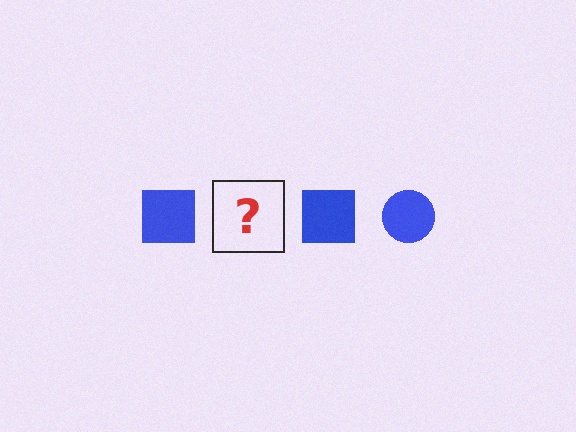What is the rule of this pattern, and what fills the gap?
The rule is that the pattern cycles through square, circle shapes in blue. The gap should be filled with a blue circle.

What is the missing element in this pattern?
The missing element is a blue circle.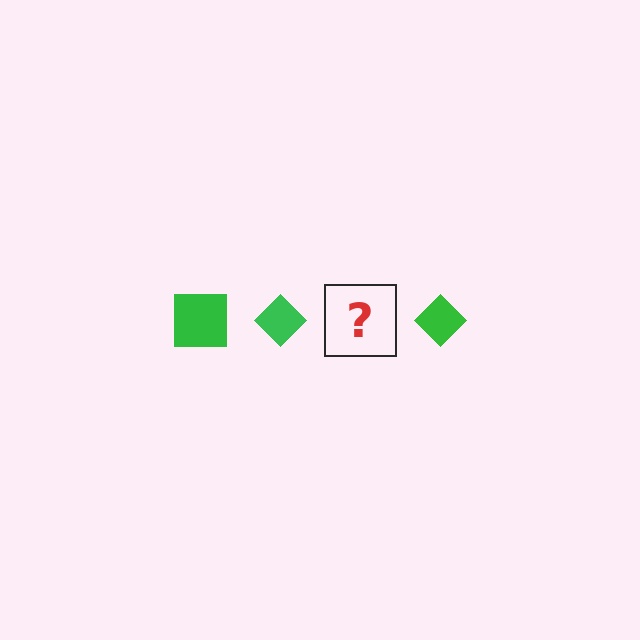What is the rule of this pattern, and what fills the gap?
The rule is that the pattern cycles through square, diamond shapes in green. The gap should be filled with a green square.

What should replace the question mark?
The question mark should be replaced with a green square.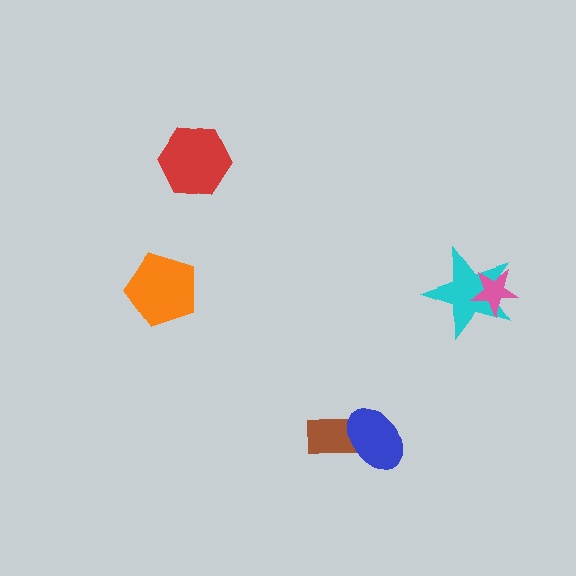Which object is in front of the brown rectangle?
The blue ellipse is in front of the brown rectangle.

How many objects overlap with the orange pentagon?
0 objects overlap with the orange pentagon.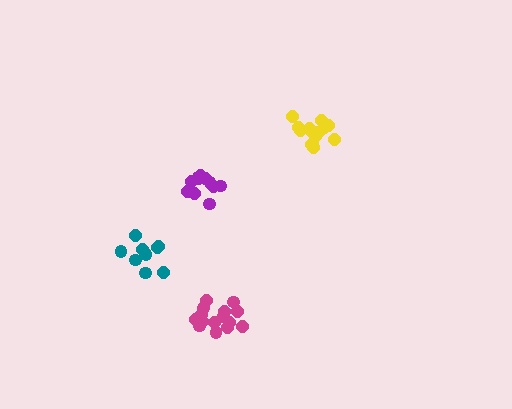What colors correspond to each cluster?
The clusters are colored: teal, yellow, purple, magenta.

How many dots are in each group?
Group 1: 9 dots, Group 2: 15 dots, Group 3: 11 dots, Group 4: 15 dots (50 total).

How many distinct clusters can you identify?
There are 4 distinct clusters.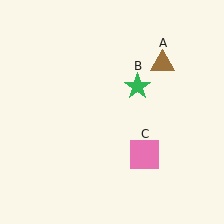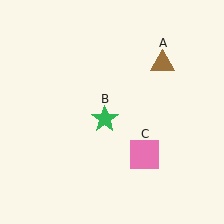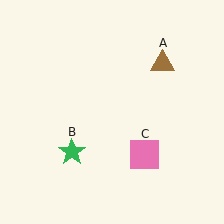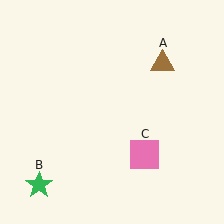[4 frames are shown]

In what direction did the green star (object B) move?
The green star (object B) moved down and to the left.